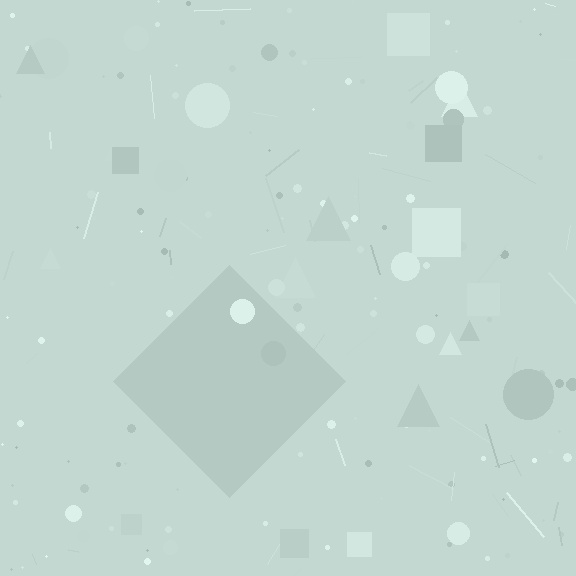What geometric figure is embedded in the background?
A diamond is embedded in the background.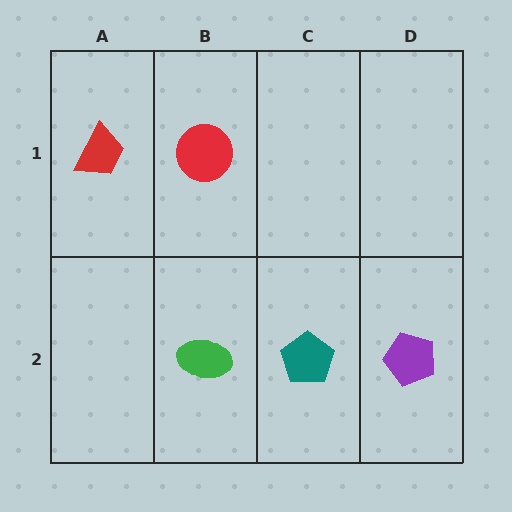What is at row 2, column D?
A purple pentagon.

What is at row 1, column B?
A red circle.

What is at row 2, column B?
A green ellipse.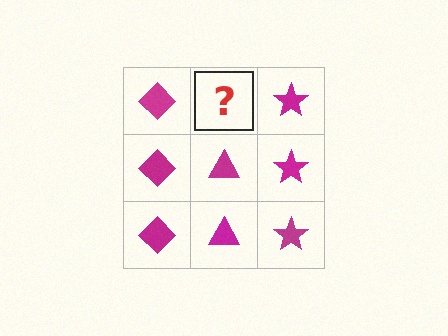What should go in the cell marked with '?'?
The missing cell should contain a magenta triangle.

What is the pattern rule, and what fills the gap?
The rule is that each column has a consistent shape. The gap should be filled with a magenta triangle.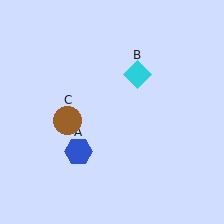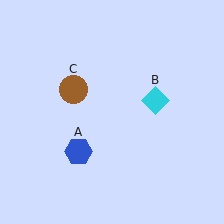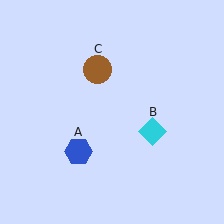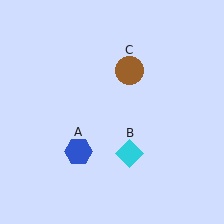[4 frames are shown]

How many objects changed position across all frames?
2 objects changed position: cyan diamond (object B), brown circle (object C).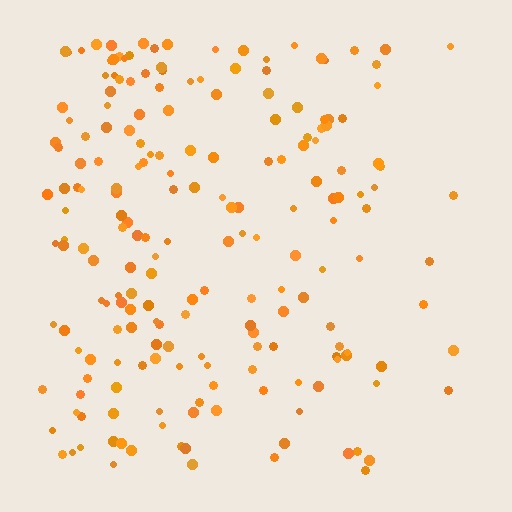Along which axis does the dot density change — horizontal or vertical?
Horizontal.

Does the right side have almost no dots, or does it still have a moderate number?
Still a moderate number, just noticeably fewer than the left.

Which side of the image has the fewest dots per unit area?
The right.